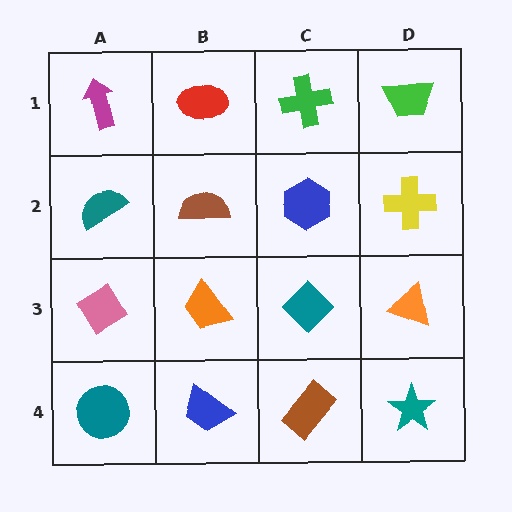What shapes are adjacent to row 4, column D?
An orange triangle (row 3, column D), a brown rectangle (row 4, column C).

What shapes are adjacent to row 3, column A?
A teal semicircle (row 2, column A), a teal circle (row 4, column A), an orange trapezoid (row 3, column B).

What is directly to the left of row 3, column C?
An orange trapezoid.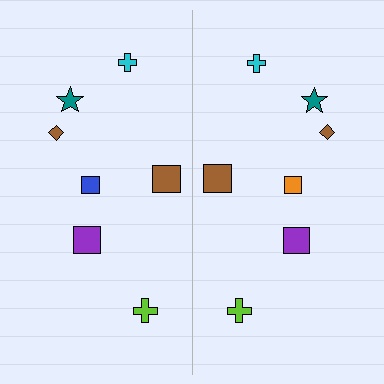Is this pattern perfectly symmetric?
No, the pattern is not perfectly symmetric. The orange square on the right side breaks the symmetry — its mirror counterpart is blue.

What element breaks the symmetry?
The orange square on the right side breaks the symmetry — its mirror counterpart is blue.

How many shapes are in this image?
There are 14 shapes in this image.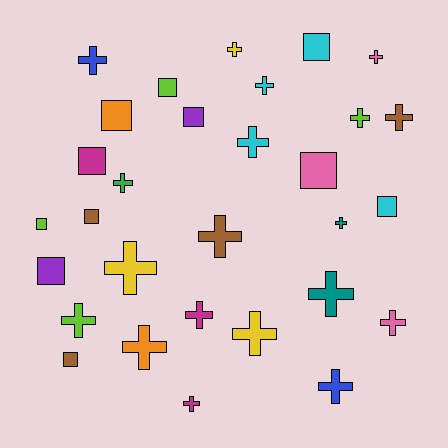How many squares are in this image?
There are 11 squares.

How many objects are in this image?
There are 30 objects.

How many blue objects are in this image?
There are 2 blue objects.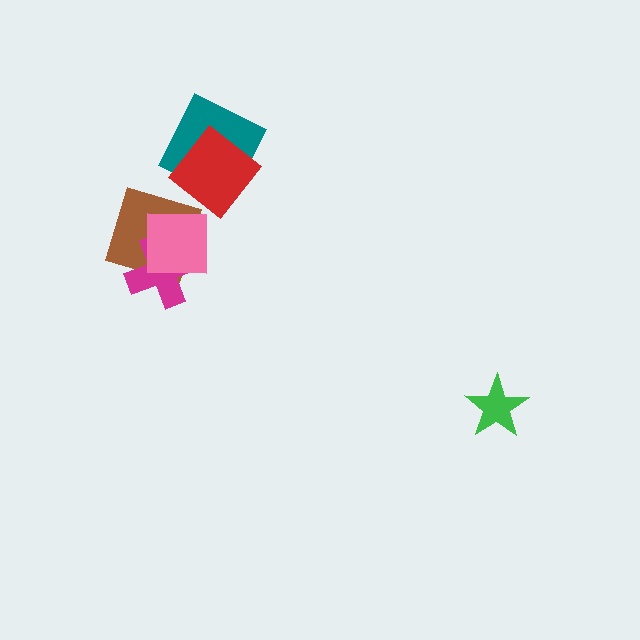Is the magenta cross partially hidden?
Yes, it is partially covered by another shape.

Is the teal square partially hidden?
Yes, it is partially covered by another shape.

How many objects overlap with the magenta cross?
2 objects overlap with the magenta cross.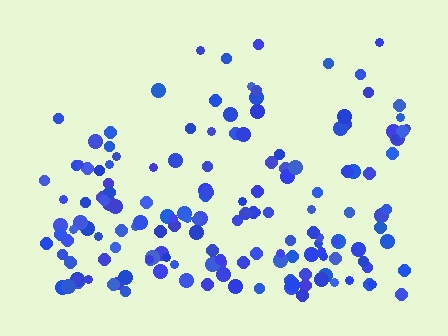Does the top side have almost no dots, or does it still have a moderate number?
Still a moderate number, just noticeably fewer than the bottom.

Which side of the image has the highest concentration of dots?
The bottom.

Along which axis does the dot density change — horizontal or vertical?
Vertical.